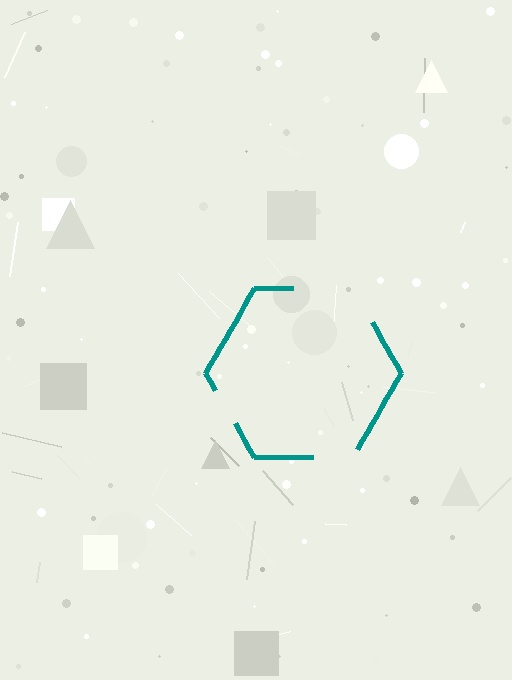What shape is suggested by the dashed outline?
The dashed outline suggests a hexagon.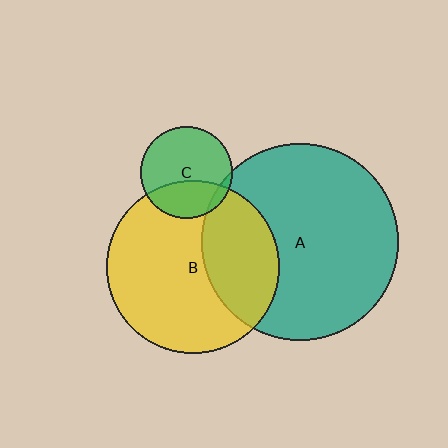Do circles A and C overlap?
Yes.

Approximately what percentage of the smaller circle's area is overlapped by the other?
Approximately 5%.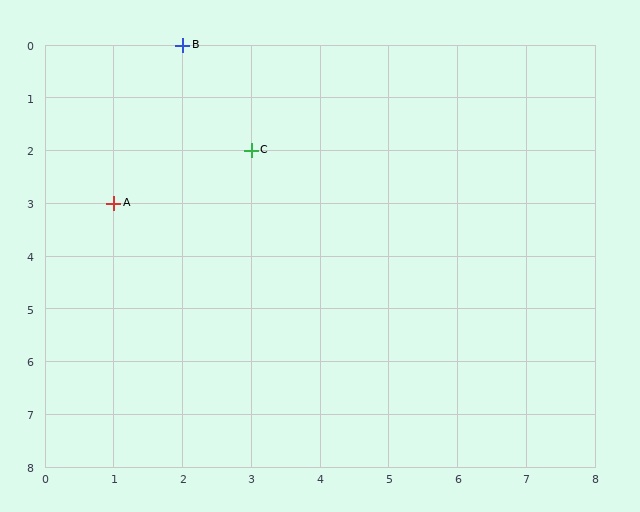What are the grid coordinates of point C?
Point C is at grid coordinates (3, 2).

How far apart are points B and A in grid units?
Points B and A are 1 column and 3 rows apart (about 3.2 grid units diagonally).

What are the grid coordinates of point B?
Point B is at grid coordinates (2, 0).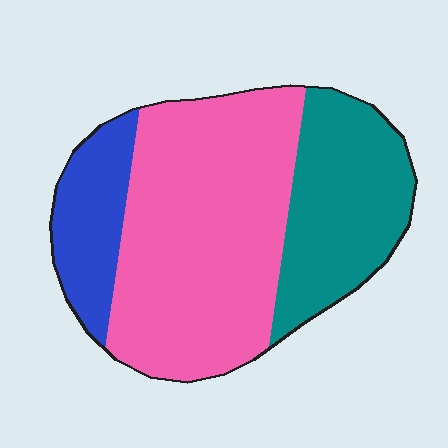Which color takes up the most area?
Pink, at roughly 55%.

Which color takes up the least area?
Blue, at roughly 15%.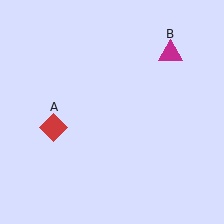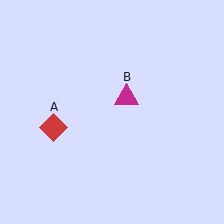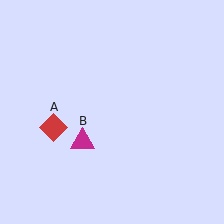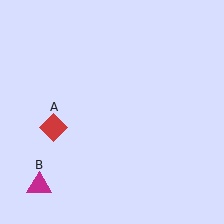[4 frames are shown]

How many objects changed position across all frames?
1 object changed position: magenta triangle (object B).